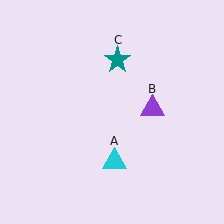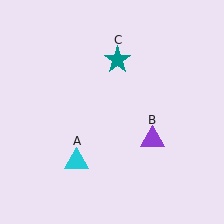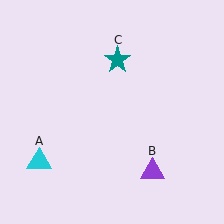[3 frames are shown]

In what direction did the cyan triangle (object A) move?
The cyan triangle (object A) moved left.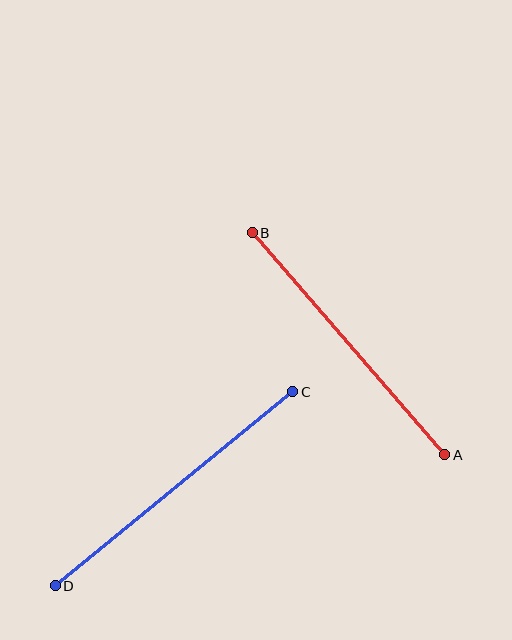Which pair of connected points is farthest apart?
Points C and D are farthest apart.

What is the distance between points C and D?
The distance is approximately 306 pixels.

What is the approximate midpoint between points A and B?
The midpoint is at approximately (348, 344) pixels.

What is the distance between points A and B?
The distance is approximately 294 pixels.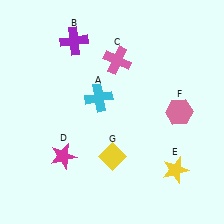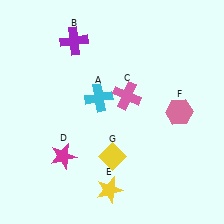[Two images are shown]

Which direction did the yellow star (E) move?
The yellow star (E) moved left.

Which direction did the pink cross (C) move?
The pink cross (C) moved down.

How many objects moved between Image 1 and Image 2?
2 objects moved between the two images.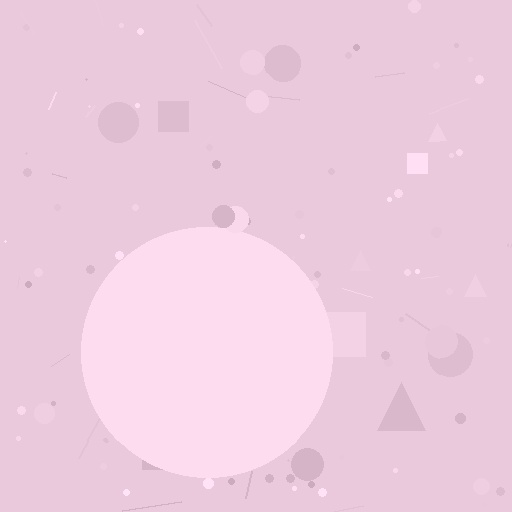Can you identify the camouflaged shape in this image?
The camouflaged shape is a circle.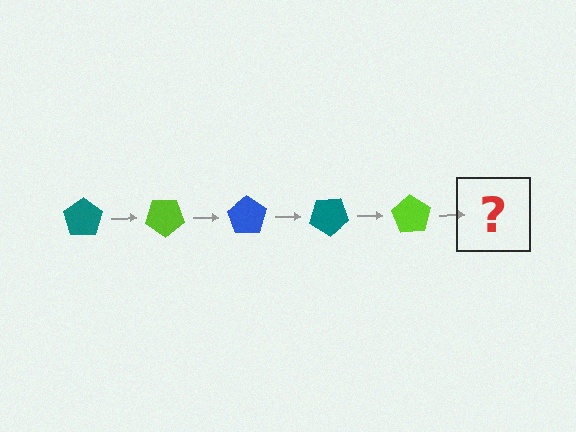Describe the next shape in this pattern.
It should be a blue pentagon, rotated 175 degrees from the start.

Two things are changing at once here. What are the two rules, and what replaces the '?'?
The two rules are that it rotates 35 degrees each step and the color cycles through teal, lime, and blue. The '?' should be a blue pentagon, rotated 175 degrees from the start.